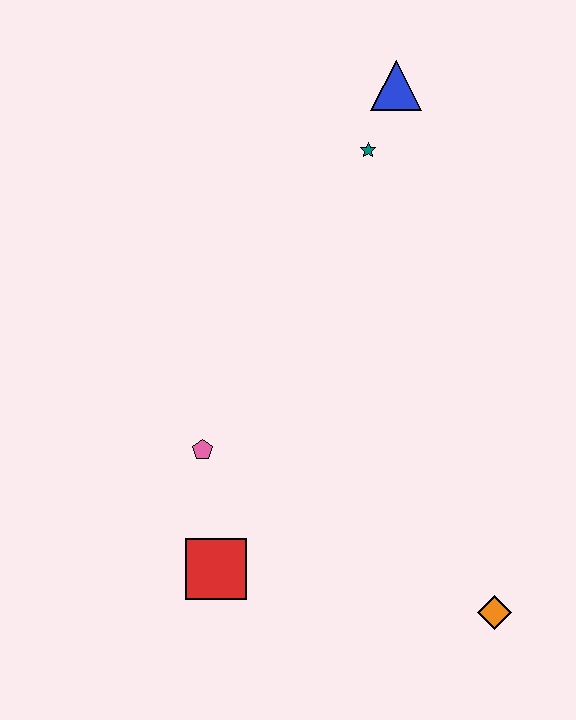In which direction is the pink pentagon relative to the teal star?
The pink pentagon is below the teal star.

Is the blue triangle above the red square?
Yes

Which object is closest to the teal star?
The blue triangle is closest to the teal star.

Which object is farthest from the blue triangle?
The orange diamond is farthest from the blue triangle.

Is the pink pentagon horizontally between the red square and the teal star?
No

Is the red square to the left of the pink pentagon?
No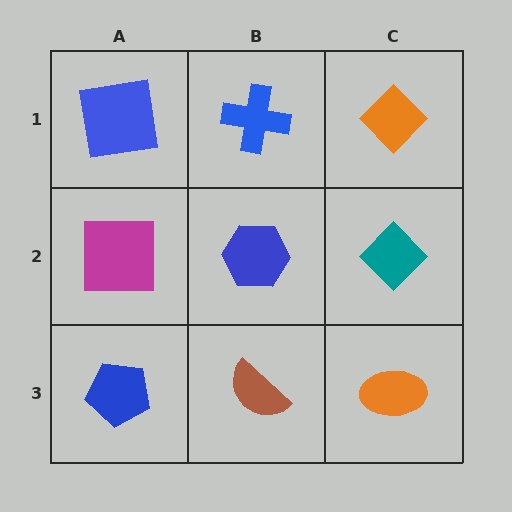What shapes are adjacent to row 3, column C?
A teal diamond (row 2, column C), a brown semicircle (row 3, column B).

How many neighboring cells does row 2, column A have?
3.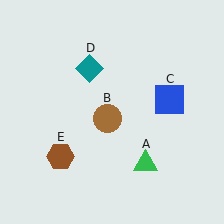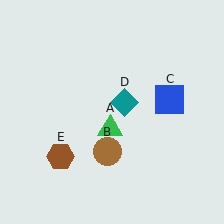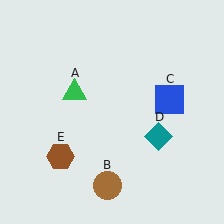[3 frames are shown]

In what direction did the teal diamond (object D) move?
The teal diamond (object D) moved down and to the right.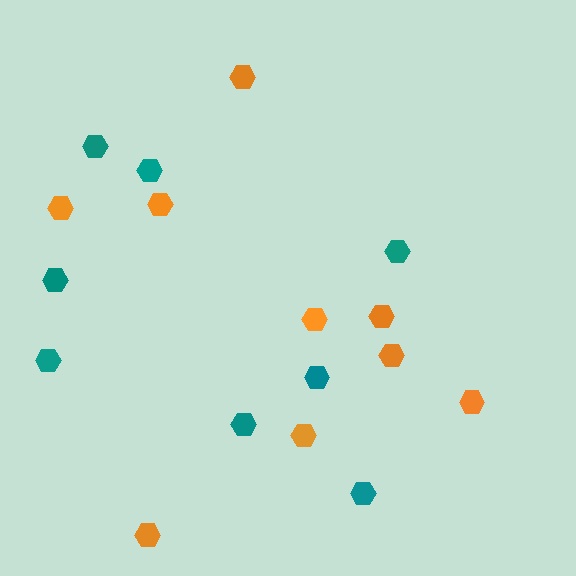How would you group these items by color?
There are 2 groups: one group of teal hexagons (8) and one group of orange hexagons (9).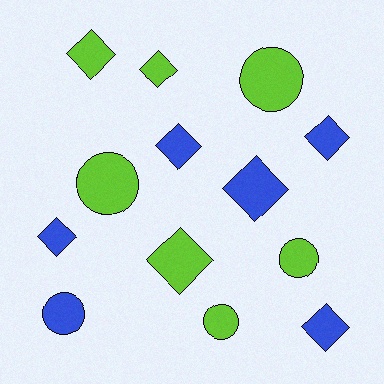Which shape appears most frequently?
Diamond, with 8 objects.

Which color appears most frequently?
Lime, with 7 objects.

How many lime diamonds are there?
There are 3 lime diamonds.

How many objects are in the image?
There are 13 objects.